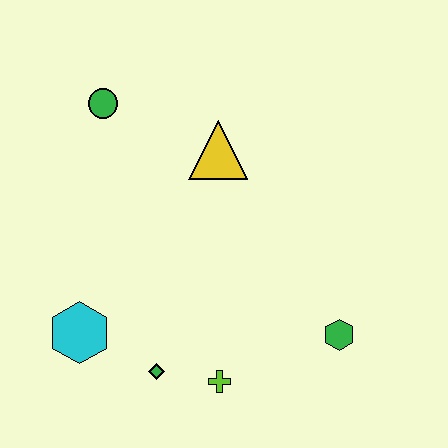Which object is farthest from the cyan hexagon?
The green hexagon is farthest from the cyan hexagon.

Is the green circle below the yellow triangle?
No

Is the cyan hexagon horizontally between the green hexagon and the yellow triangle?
No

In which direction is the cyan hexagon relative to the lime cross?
The cyan hexagon is to the left of the lime cross.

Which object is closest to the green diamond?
The lime cross is closest to the green diamond.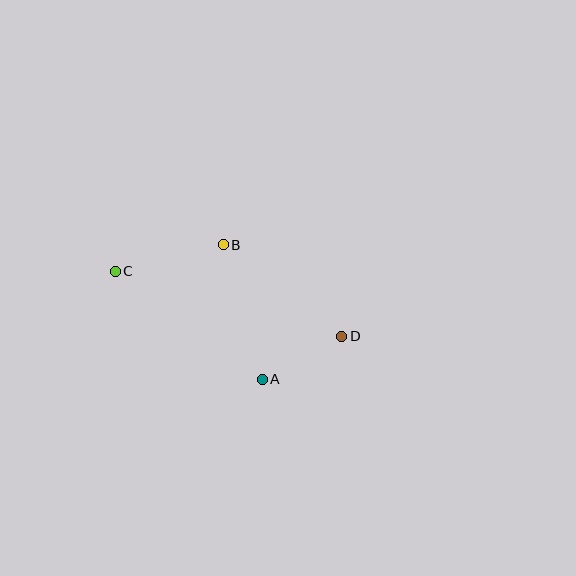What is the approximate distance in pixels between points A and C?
The distance between A and C is approximately 182 pixels.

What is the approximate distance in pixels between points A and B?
The distance between A and B is approximately 140 pixels.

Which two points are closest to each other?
Points A and D are closest to each other.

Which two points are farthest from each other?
Points C and D are farthest from each other.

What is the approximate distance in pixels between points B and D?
The distance between B and D is approximately 150 pixels.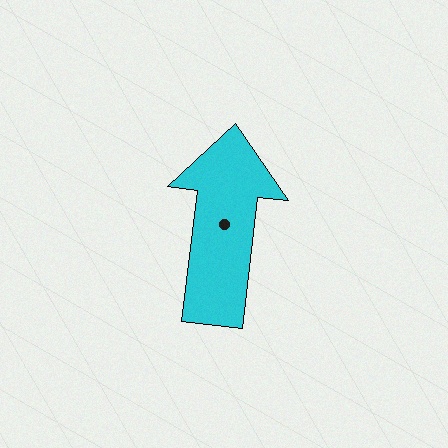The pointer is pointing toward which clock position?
Roughly 12 o'clock.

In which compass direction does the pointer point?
North.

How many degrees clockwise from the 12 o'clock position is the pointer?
Approximately 7 degrees.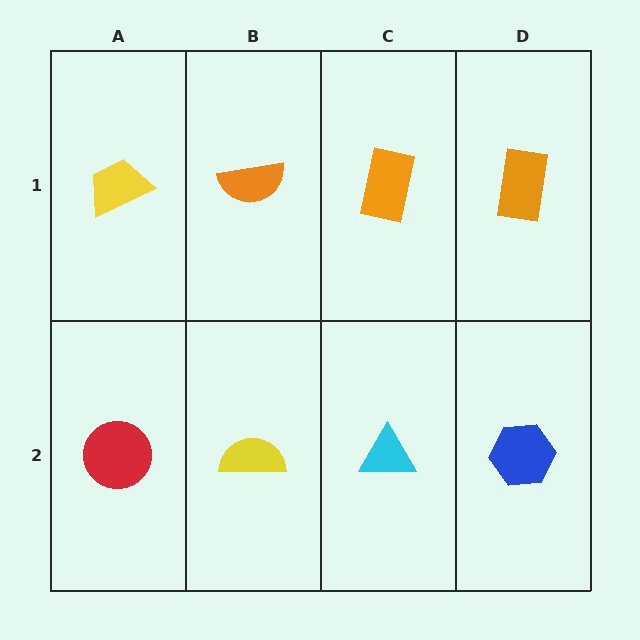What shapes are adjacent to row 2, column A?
A yellow trapezoid (row 1, column A), a yellow semicircle (row 2, column B).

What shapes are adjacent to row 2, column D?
An orange rectangle (row 1, column D), a cyan triangle (row 2, column C).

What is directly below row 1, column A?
A red circle.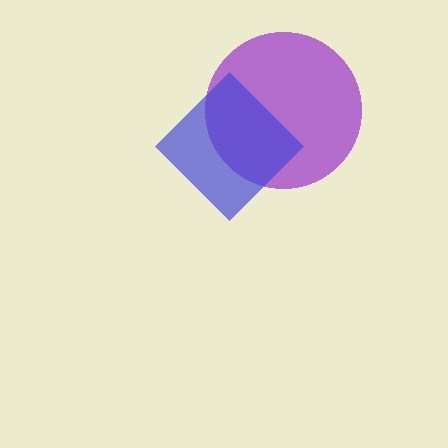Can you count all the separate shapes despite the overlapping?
Yes, there are 2 separate shapes.